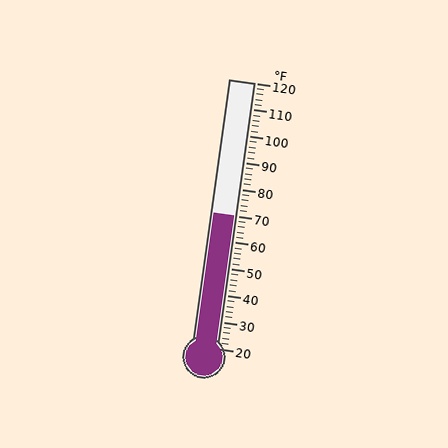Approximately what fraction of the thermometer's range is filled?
The thermometer is filled to approximately 50% of its range.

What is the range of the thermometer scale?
The thermometer scale ranges from 20°F to 120°F.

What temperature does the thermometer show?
The thermometer shows approximately 70°F.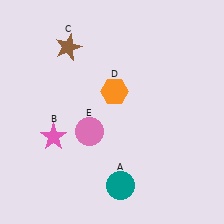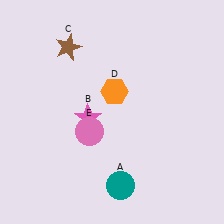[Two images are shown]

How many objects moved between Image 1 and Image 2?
1 object moved between the two images.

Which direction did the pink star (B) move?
The pink star (B) moved right.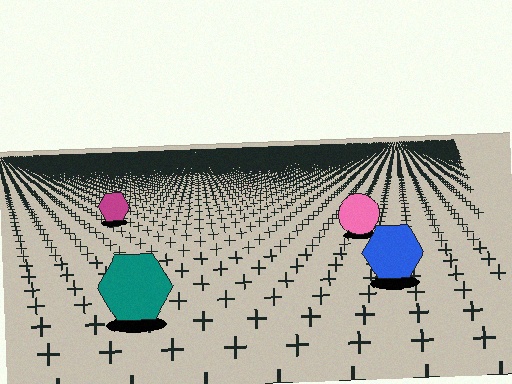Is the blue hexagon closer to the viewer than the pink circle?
Yes. The blue hexagon is closer — you can tell from the texture gradient: the ground texture is coarser near it.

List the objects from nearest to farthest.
From nearest to farthest: the teal hexagon, the blue hexagon, the pink circle, the magenta hexagon.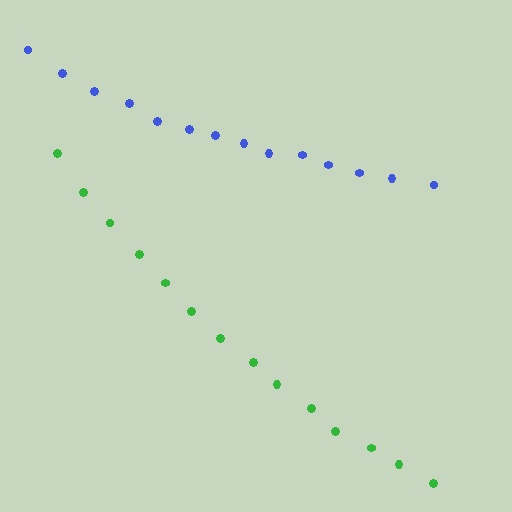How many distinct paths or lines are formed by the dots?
There are 2 distinct paths.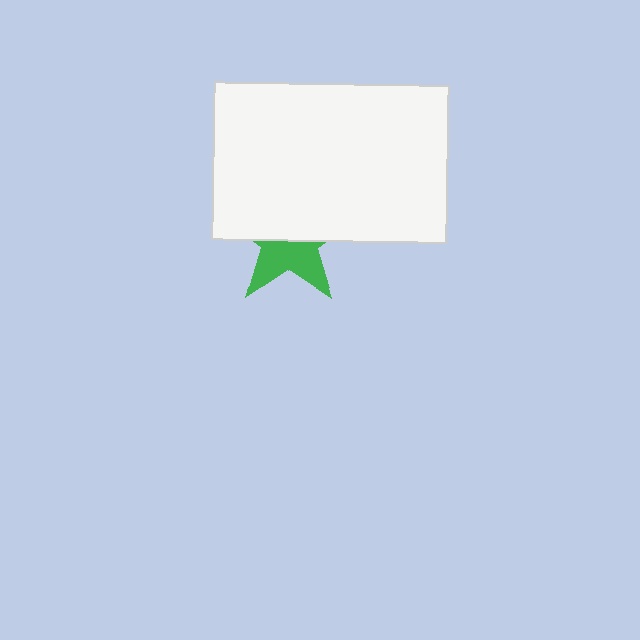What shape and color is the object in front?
The object in front is a white rectangle.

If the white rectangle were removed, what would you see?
You would see the complete green star.